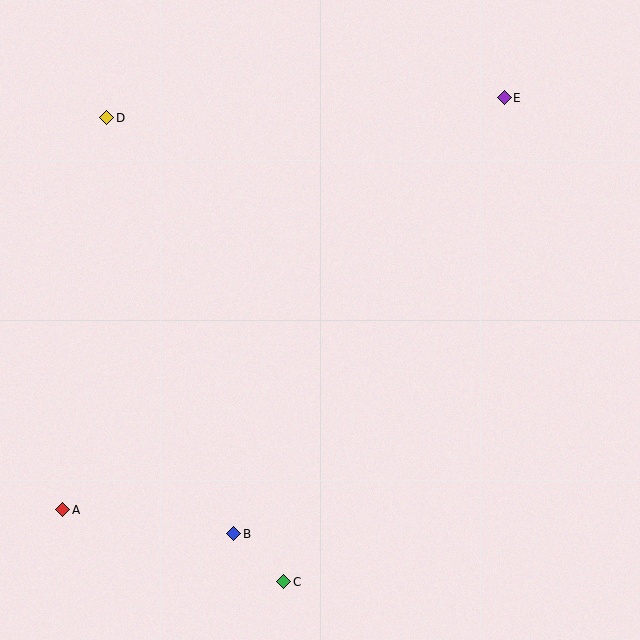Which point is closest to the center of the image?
Point B at (234, 534) is closest to the center.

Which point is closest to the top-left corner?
Point D is closest to the top-left corner.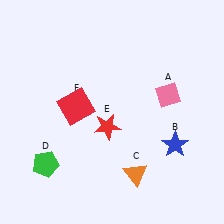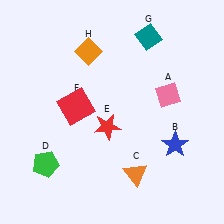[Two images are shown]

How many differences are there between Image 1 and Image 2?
There are 2 differences between the two images.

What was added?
A teal diamond (G), an orange diamond (H) were added in Image 2.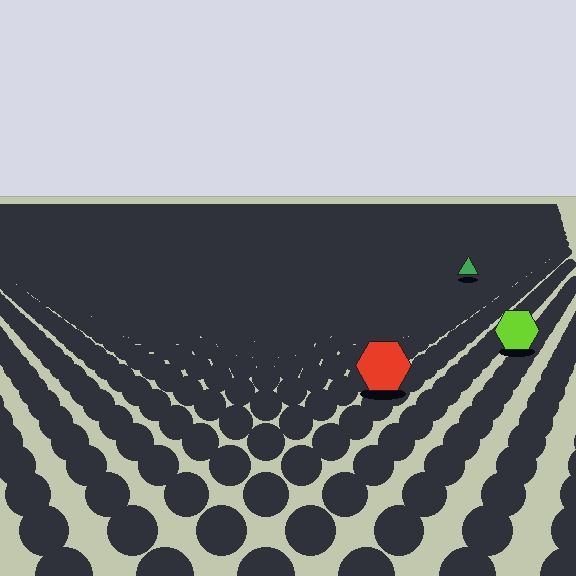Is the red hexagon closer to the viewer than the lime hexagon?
Yes. The red hexagon is closer — you can tell from the texture gradient: the ground texture is coarser near it.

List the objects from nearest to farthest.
From nearest to farthest: the red hexagon, the lime hexagon, the green triangle.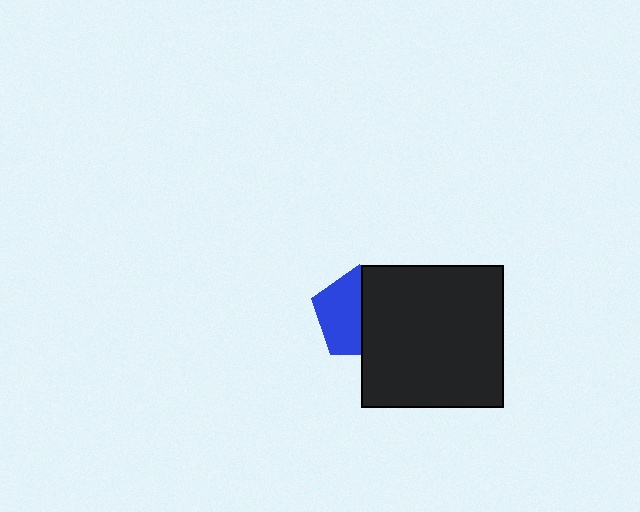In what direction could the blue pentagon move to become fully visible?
The blue pentagon could move left. That would shift it out from behind the black square entirely.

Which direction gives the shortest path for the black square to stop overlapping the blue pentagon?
Moving right gives the shortest separation.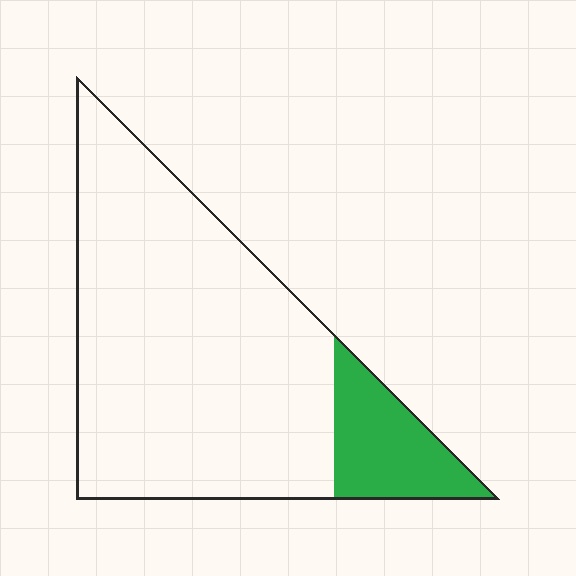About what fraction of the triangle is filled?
About one sixth (1/6).